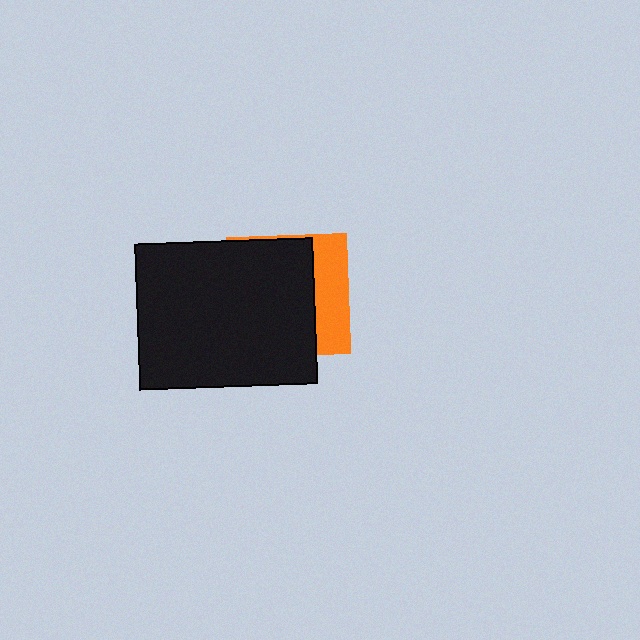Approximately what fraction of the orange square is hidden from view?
Roughly 69% of the orange square is hidden behind the black rectangle.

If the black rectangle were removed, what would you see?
You would see the complete orange square.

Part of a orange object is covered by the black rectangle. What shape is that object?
It is a square.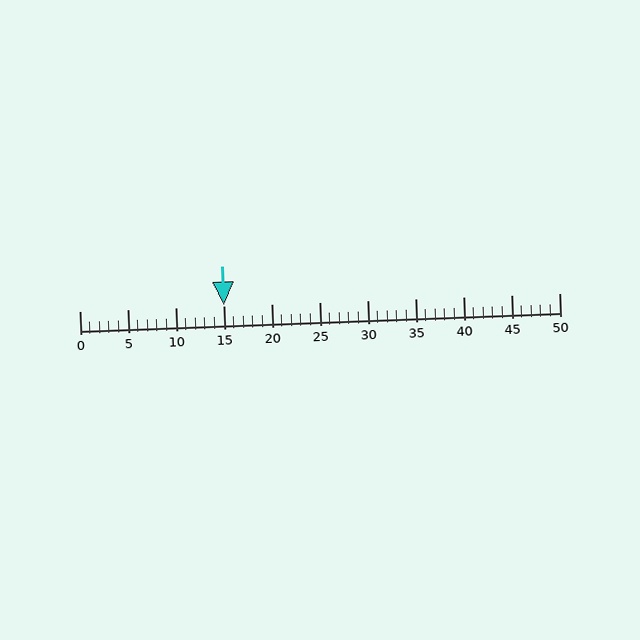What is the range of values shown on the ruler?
The ruler shows values from 0 to 50.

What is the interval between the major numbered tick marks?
The major tick marks are spaced 5 units apart.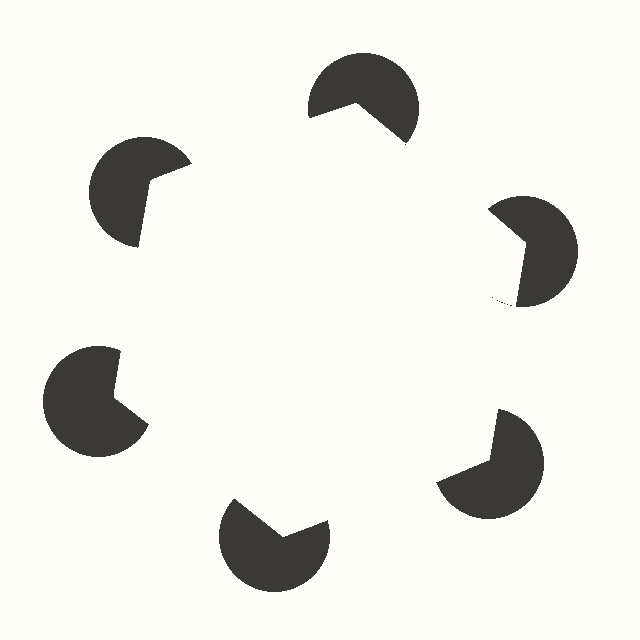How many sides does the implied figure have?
6 sides.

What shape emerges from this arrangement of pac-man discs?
An illusory hexagon — its edges are inferred from the aligned wedge cuts in the pac-man discs, not physically drawn.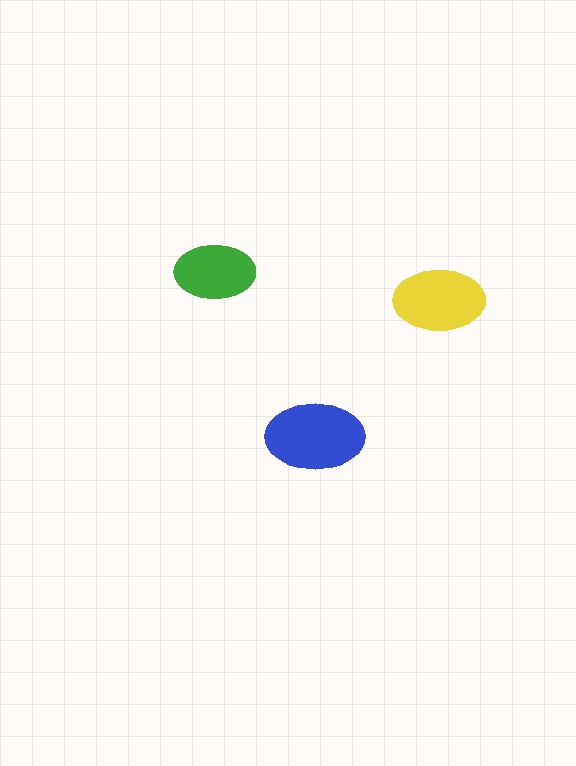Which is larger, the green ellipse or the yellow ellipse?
The yellow one.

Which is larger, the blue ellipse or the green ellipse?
The blue one.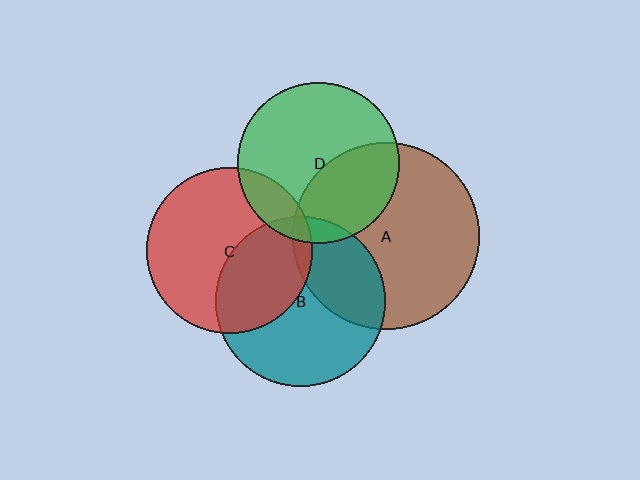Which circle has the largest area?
Circle A (brown).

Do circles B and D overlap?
Yes.